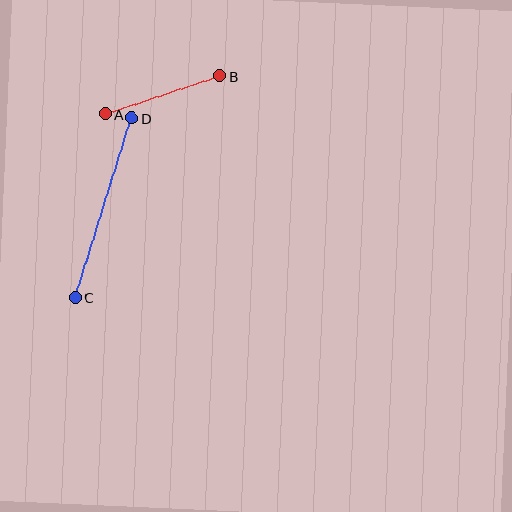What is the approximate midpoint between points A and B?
The midpoint is at approximately (163, 95) pixels.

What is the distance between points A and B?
The distance is approximately 121 pixels.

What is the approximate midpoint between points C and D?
The midpoint is at approximately (103, 208) pixels.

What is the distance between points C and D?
The distance is approximately 188 pixels.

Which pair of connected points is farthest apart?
Points C and D are farthest apart.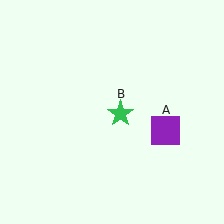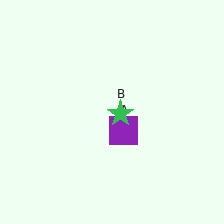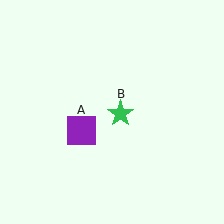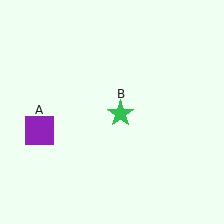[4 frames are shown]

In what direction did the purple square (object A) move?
The purple square (object A) moved left.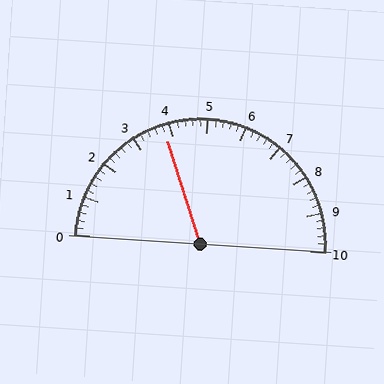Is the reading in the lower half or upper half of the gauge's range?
The reading is in the lower half of the range (0 to 10).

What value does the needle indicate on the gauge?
The needle indicates approximately 3.8.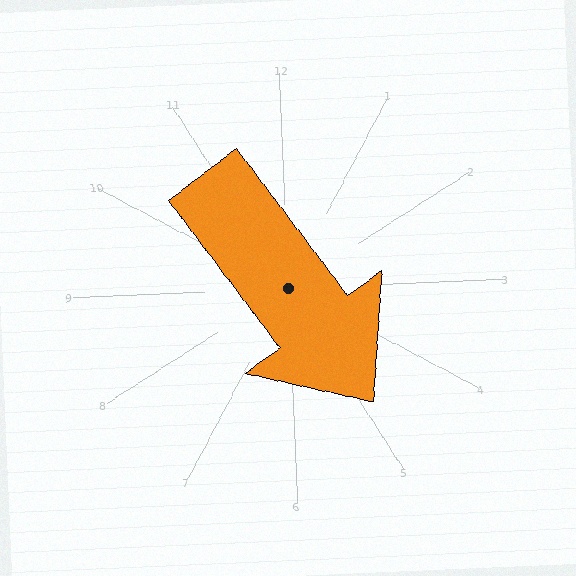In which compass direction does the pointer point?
Southeast.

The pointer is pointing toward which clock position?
Roughly 5 o'clock.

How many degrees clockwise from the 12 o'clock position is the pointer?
Approximately 145 degrees.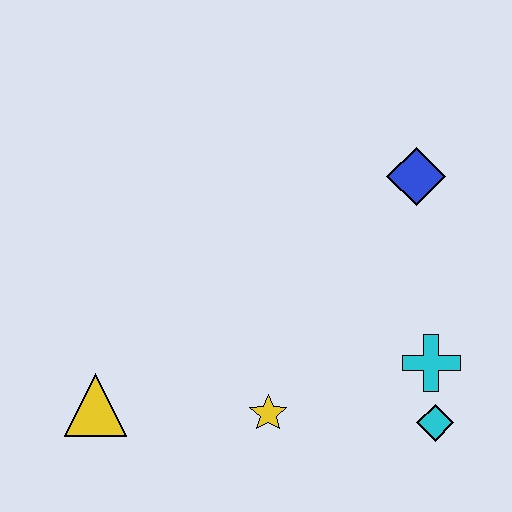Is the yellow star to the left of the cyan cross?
Yes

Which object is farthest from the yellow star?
The blue diamond is farthest from the yellow star.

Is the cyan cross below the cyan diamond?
No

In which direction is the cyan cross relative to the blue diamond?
The cyan cross is below the blue diamond.